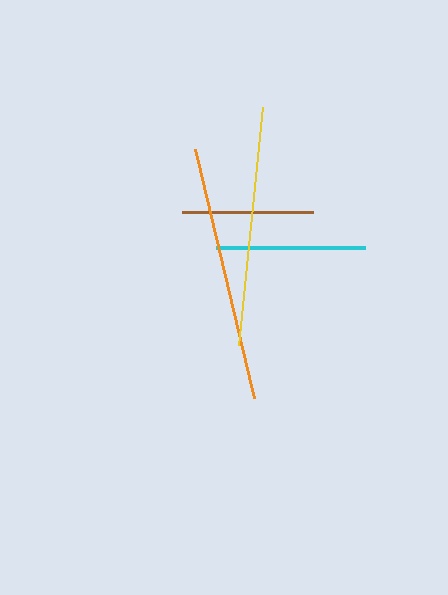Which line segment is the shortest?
The brown line is the shortest at approximately 130 pixels.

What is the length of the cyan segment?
The cyan segment is approximately 150 pixels long.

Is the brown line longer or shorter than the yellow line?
The yellow line is longer than the brown line.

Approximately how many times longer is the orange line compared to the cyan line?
The orange line is approximately 1.7 times the length of the cyan line.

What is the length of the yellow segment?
The yellow segment is approximately 239 pixels long.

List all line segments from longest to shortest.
From longest to shortest: orange, yellow, cyan, brown.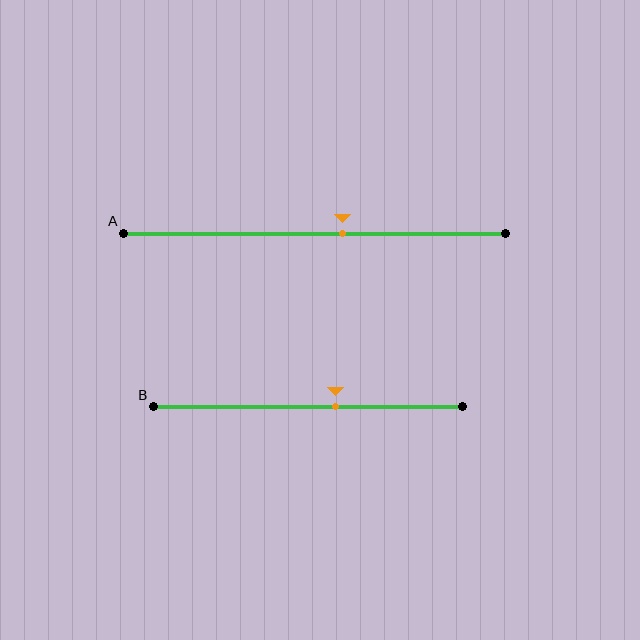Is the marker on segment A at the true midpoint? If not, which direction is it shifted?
No, the marker on segment A is shifted to the right by about 7% of the segment length.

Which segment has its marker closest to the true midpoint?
Segment A has its marker closest to the true midpoint.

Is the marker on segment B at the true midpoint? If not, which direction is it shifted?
No, the marker on segment B is shifted to the right by about 9% of the segment length.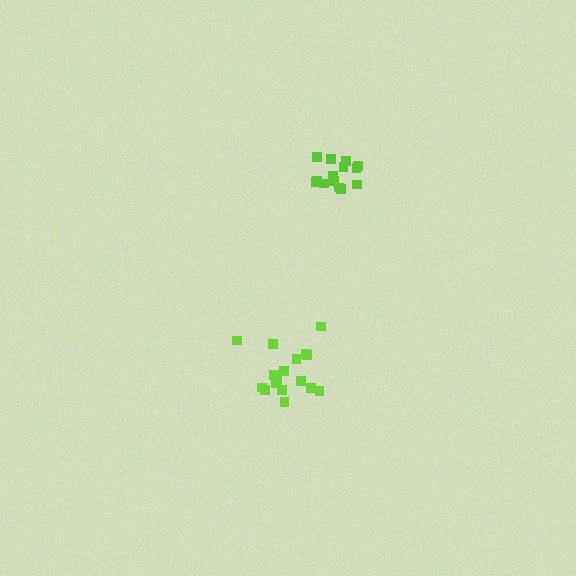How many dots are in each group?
Group 1: 17 dots, Group 2: 14 dots (31 total).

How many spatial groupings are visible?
There are 2 spatial groupings.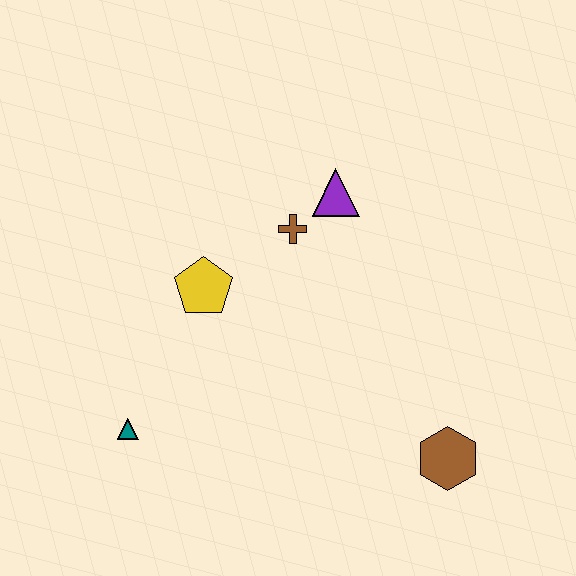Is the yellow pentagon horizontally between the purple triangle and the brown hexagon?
No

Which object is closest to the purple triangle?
The brown cross is closest to the purple triangle.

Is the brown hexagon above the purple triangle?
No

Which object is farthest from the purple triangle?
The teal triangle is farthest from the purple triangle.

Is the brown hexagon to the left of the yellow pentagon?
No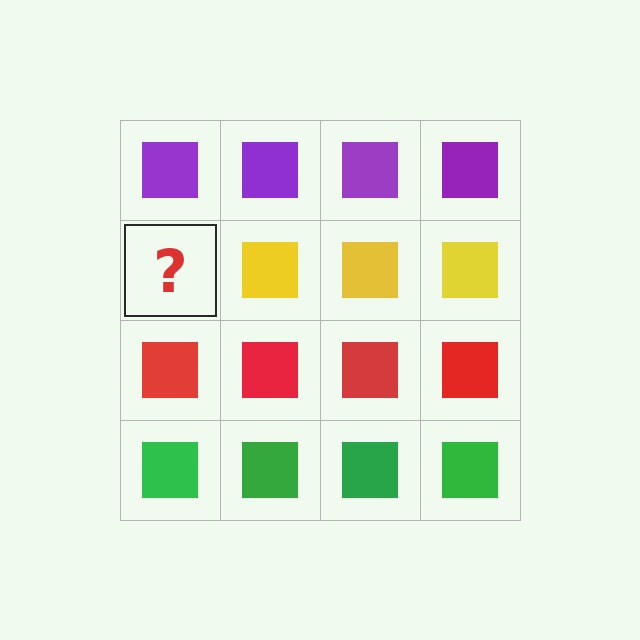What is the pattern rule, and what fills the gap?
The rule is that each row has a consistent color. The gap should be filled with a yellow square.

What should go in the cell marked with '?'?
The missing cell should contain a yellow square.